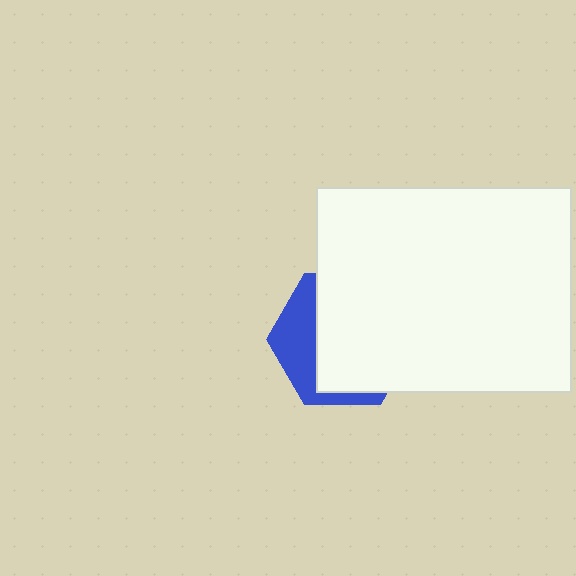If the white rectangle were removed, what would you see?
You would see the complete blue hexagon.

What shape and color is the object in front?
The object in front is a white rectangle.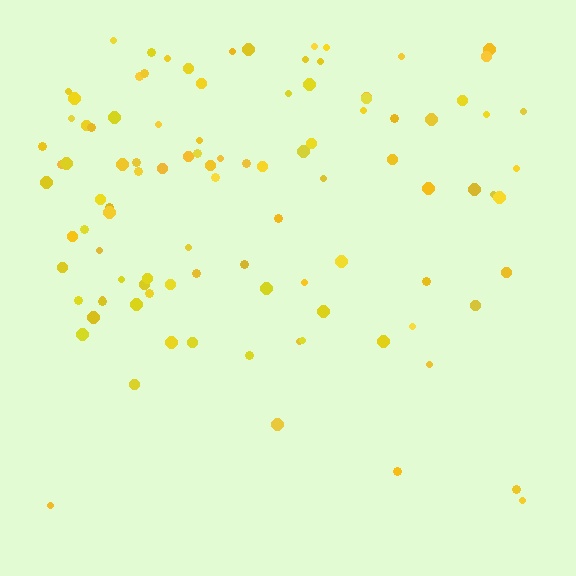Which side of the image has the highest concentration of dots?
The top.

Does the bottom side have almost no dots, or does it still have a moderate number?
Still a moderate number, just noticeably fewer than the top.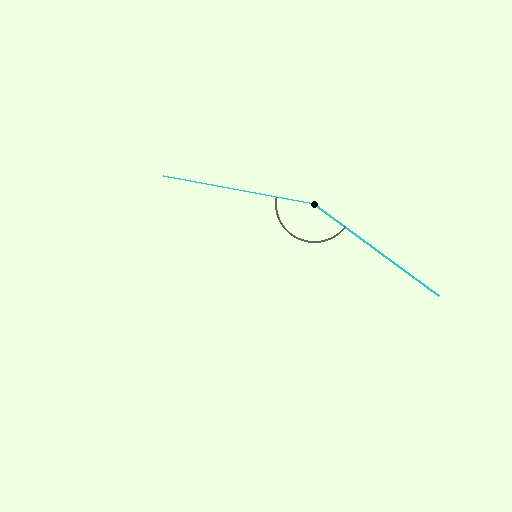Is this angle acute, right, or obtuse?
It is obtuse.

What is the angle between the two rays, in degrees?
Approximately 154 degrees.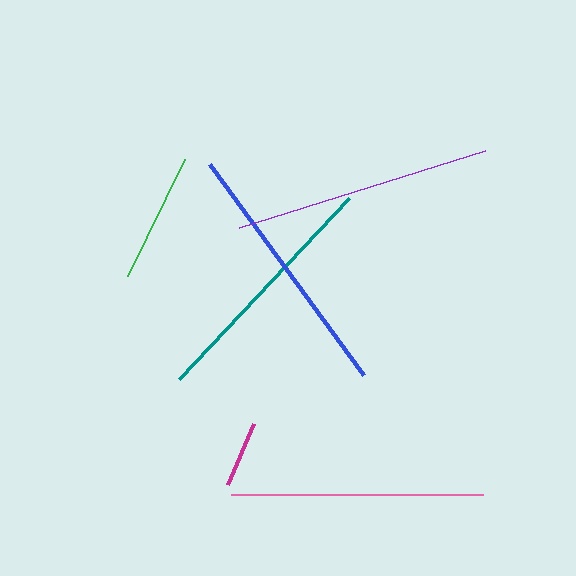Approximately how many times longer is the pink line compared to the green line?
The pink line is approximately 1.9 times the length of the green line.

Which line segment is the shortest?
The magenta line is the shortest at approximately 67 pixels.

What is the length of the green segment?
The green segment is approximately 130 pixels long.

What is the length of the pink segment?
The pink segment is approximately 251 pixels long.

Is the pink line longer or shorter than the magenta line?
The pink line is longer than the magenta line.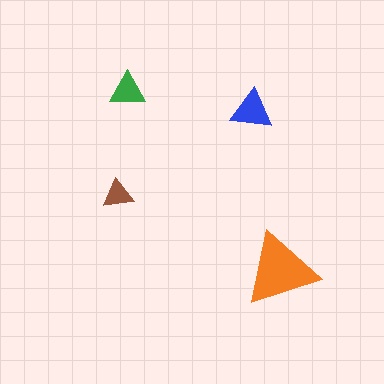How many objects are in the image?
There are 4 objects in the image.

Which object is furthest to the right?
The orange triangle is rightmost.